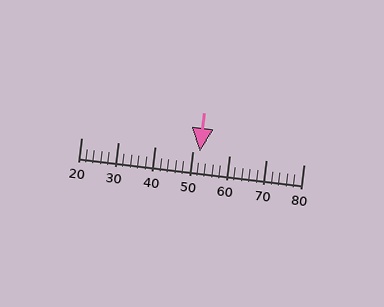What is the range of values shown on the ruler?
The ruler shows values from 20 to 80.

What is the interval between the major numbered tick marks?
The major tick marks are spaced 10 units apart.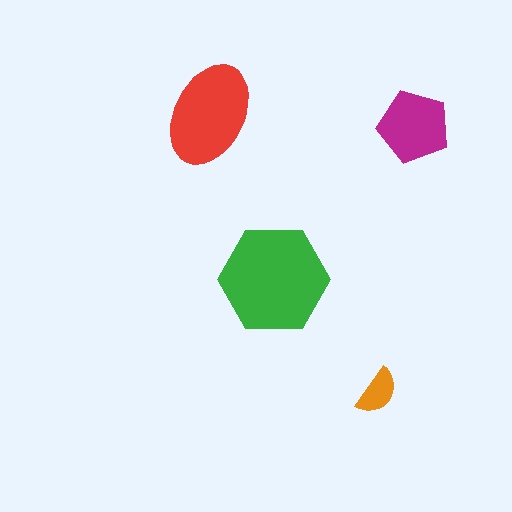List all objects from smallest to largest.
The orange semicircle, the magenta pentagon, the red ellipse, the green hexagon.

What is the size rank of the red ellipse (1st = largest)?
2nd.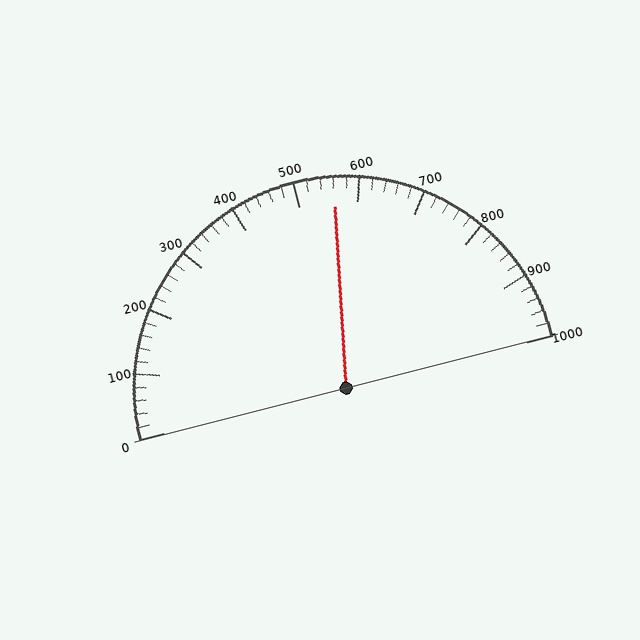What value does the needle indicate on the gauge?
The needle indicates approximately 560.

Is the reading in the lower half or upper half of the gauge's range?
The reading is in the upper half of the range (0 to 1000).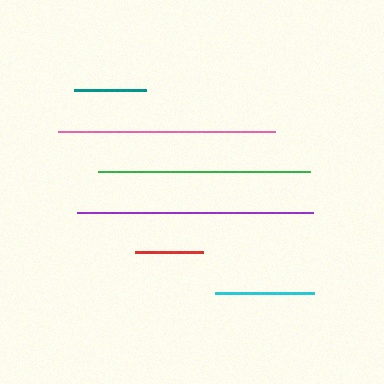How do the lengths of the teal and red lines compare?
The teal and red lines are approximately the same length.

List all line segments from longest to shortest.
From longest to shortest: purple, pink, green, cyan, teal, red.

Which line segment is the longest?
The purple line is the longest at approximately 235 pixels.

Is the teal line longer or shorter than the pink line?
The pink line is longer than the teal line.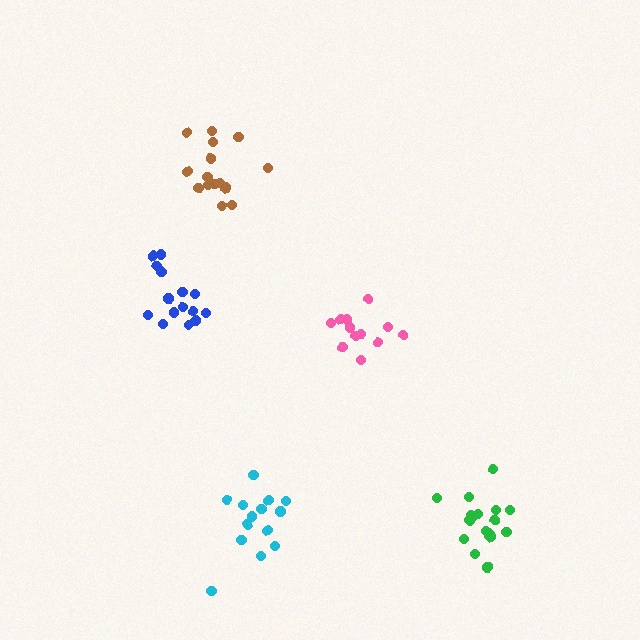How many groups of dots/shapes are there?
There are 5 groups.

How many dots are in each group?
Group 1: 12 dots, Group 2: 15 dots, Group 3: 14 dots, Group 4: 15 dots, Group 5: 17 dots (73 total).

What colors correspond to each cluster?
The clusters are colored: pink, blue, cyan, brown, green.